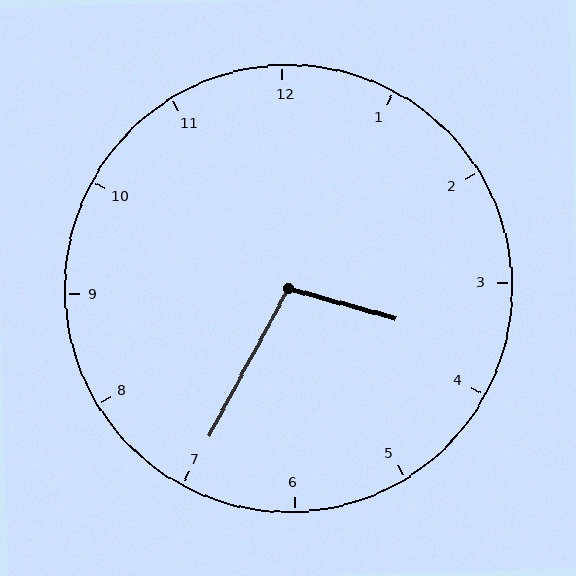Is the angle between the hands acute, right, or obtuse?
It is obtuse.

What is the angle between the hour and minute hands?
Approximately 102 degrees.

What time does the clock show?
3:35.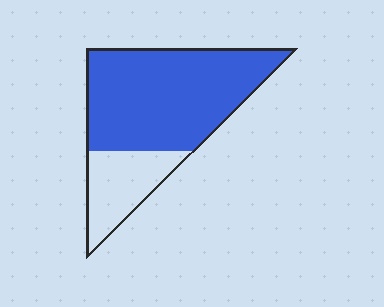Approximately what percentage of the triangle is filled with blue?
Approximately 75%.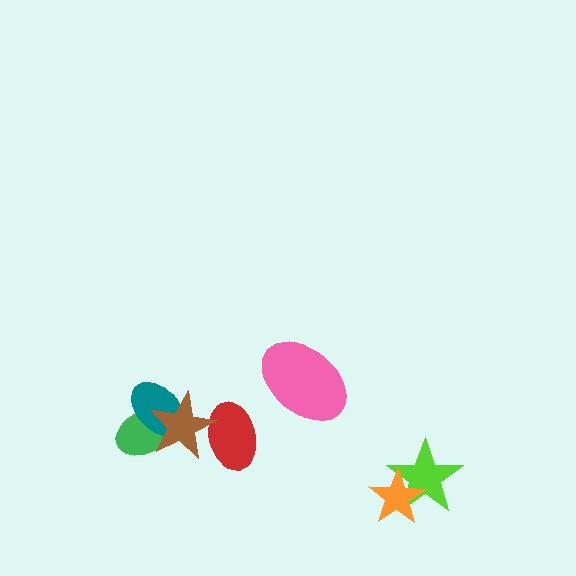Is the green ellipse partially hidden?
Yes, it is partially covered by another shape.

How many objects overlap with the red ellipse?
1 object overlaps with the red ellipse.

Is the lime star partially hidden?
Yes, it is partially covered by another shape.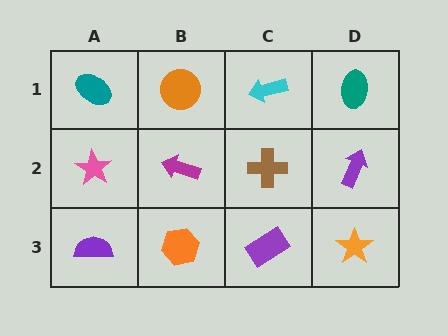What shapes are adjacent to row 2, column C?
A cyan arrow (row 1, column C), a purple rectangle (row 3, column C), a magenta arrow (row 2, column B), a purple arrow (row 2, column D).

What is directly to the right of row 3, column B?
A purple rectangle.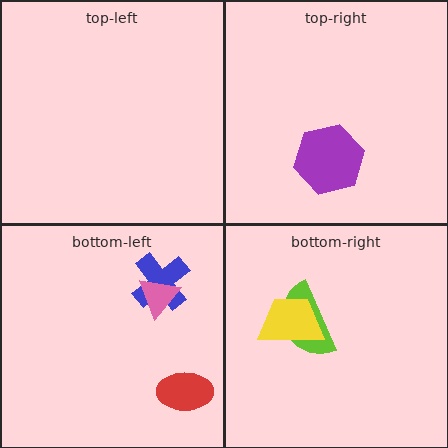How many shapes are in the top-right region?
1.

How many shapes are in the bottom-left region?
3.